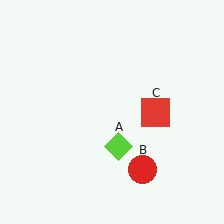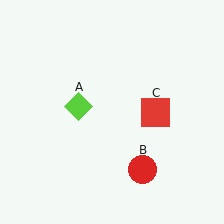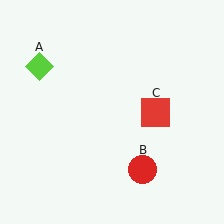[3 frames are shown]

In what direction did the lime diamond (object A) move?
The lime diamond (object A) moved up and to the left.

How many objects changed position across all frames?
1 object changed position: lime diamond (object A).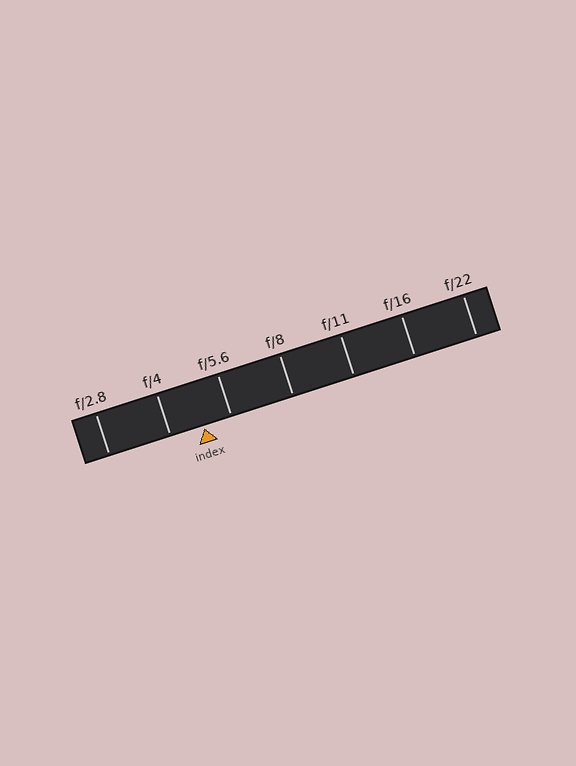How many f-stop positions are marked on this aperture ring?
There are 7 f-stop positions marked.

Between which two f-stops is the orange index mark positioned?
The index mark is between f/4 and f/5.6.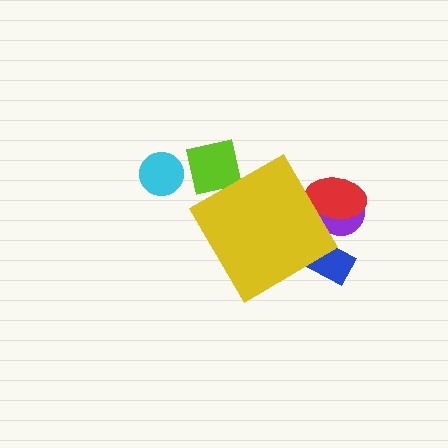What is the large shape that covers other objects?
A yellow diamond.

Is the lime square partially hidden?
Yes, the lime square is partially hidden behind the yellow diamond.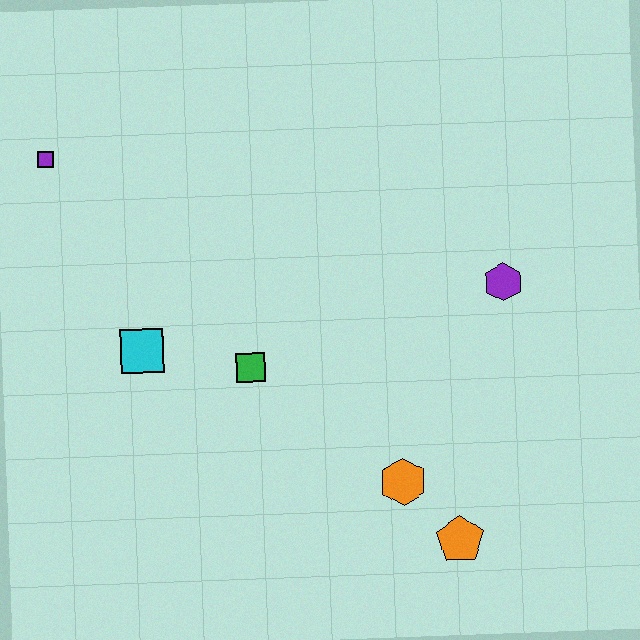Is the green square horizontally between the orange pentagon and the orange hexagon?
No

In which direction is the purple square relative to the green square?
The purple square is above the green square.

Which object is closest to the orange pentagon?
The orange hexagon is closest to the orange pentagon.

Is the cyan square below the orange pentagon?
No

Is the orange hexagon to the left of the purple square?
No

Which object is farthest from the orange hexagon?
The purple square is farthest from the orange hexagon.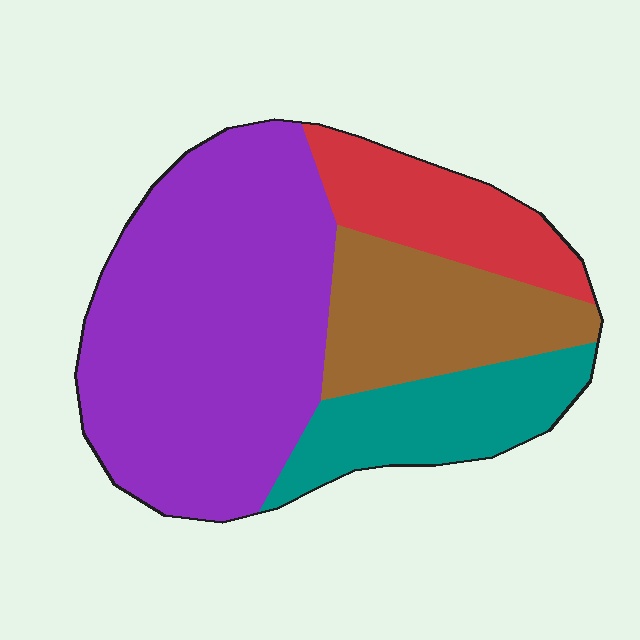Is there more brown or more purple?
Purple.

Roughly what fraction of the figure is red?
Red covers roughly 15% of the figure.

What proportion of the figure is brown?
Brown covers roughly 20% of the figure.